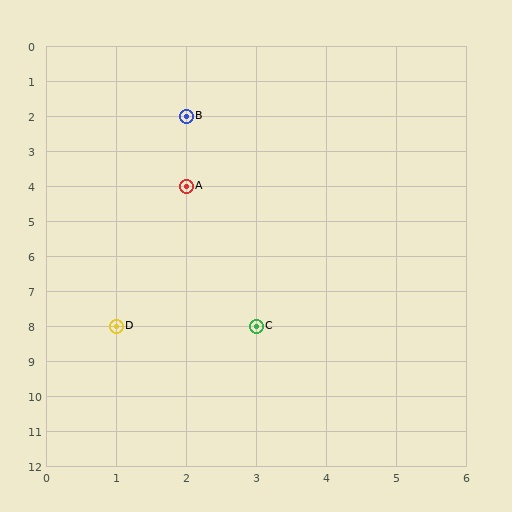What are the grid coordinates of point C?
Point C is at grid coordinates (3, 8).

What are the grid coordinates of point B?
Point B is at grid coordinates (2, 2).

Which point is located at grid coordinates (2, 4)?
Point A is at (2, 4).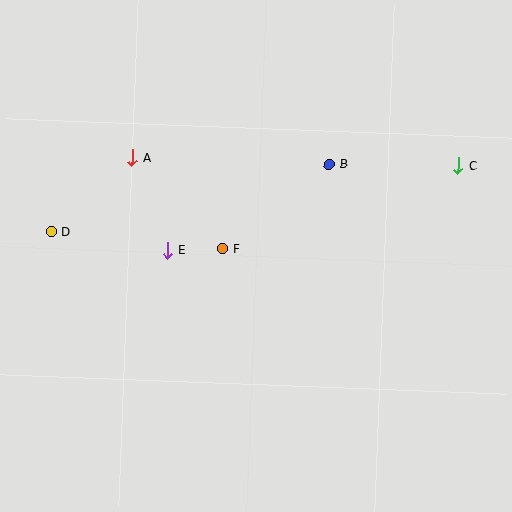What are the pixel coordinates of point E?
Point E is at (168, 250).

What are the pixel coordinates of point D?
Point D is at (51, 232).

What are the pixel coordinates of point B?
Point B is at (329, 164).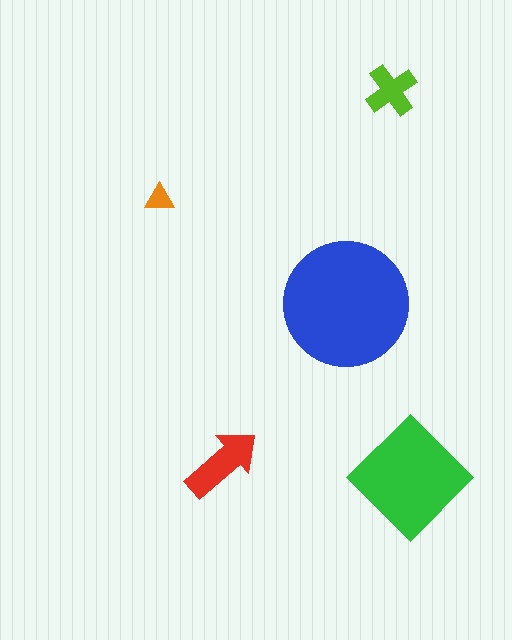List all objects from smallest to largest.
The orange triangle, the lime cross, the red arrow, the green diamond, the blue circle.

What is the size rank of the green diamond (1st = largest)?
2nd.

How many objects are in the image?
There are 5 objects in the image.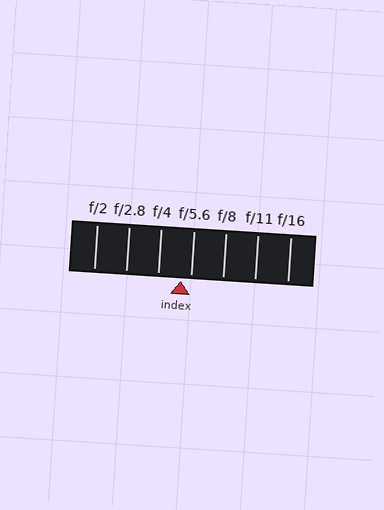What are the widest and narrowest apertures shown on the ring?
The widest aperture shown is f/2 and the narrowest is f/16.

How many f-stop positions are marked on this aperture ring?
There are 7 f-stop positions marked.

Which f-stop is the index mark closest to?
The index mark is closest to f/5.6.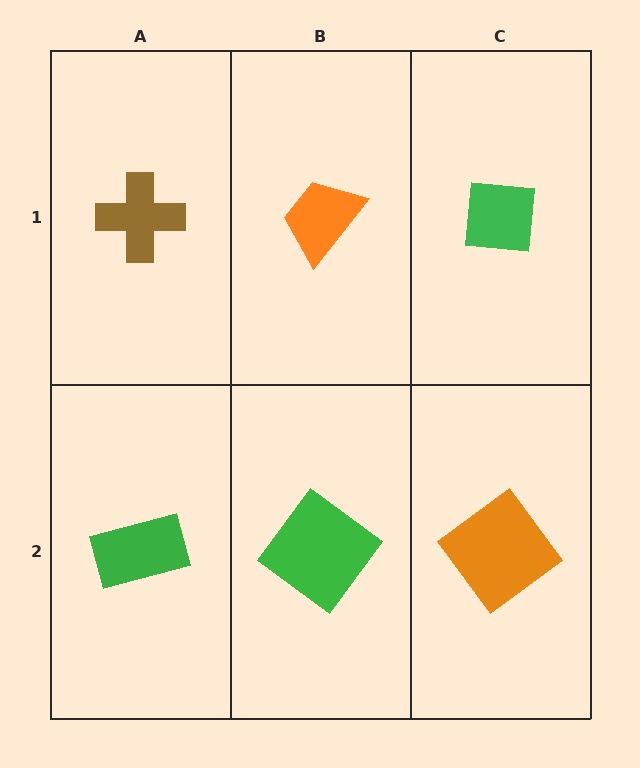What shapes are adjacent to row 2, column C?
A green square (row 1, column C), a green diamond (row 2, column B).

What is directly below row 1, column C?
An orange diamond.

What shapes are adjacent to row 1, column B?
A green diamond (row 2, column B), a brown cross (row 1, column A), a green square (row 1, column C).